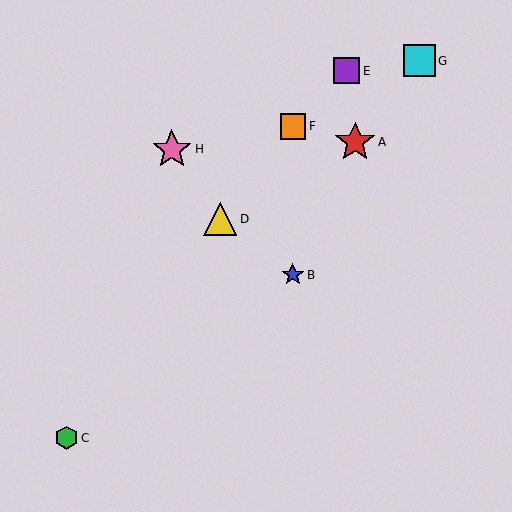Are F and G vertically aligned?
No, F is at x≈293 and G is at x≈419.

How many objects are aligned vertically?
2 objects (B, F) are aligned vertically.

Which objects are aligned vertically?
Objects B, F are aligned vertically.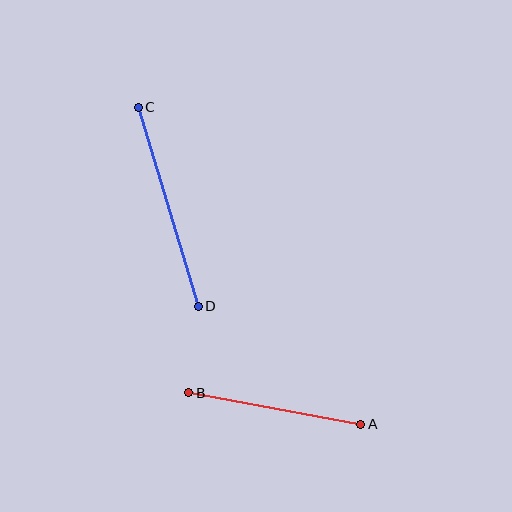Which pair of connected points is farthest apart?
Points C and D are farthest apart.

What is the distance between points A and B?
The distance is approximately 175 pixels.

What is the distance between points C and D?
The distance is approximately 208 pixels.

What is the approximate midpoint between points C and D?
The midpoint is at approximately (168, 207) pixels.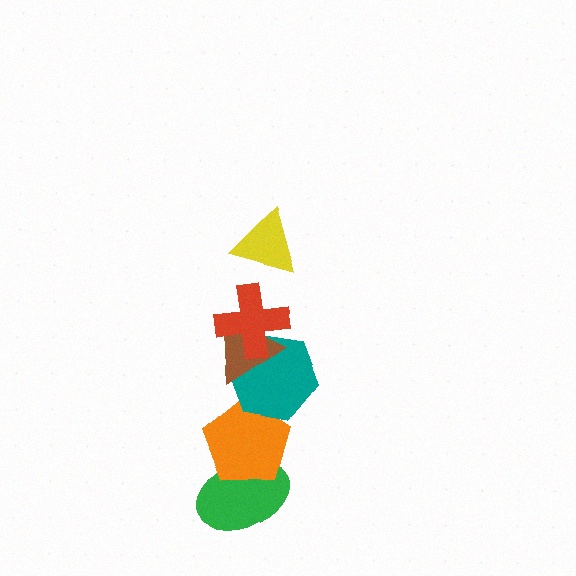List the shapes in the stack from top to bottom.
From top to bottom: the yellow triangle, the red cross, the brown triangle, the teal hexagon, the orange pentagon, the green ellipse.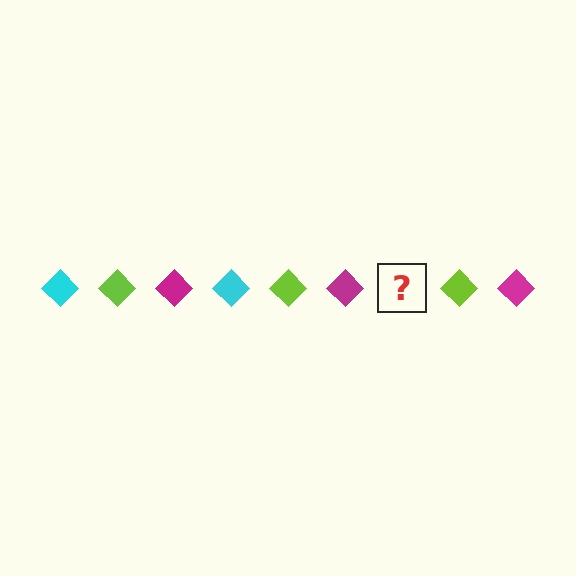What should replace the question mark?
The question mark should be replaced with a cyan diamond.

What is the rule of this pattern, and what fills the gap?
The rule is that the pattern cycles through cyan, lime, magenta diamonds. The gap should be filled with a cyan diamond.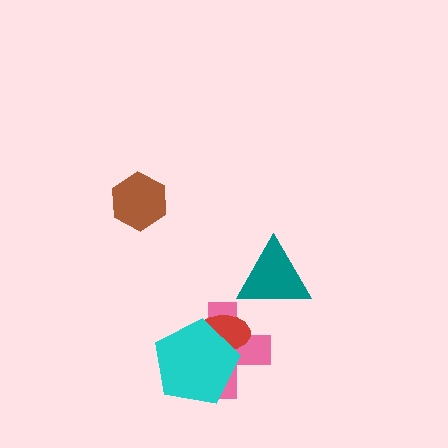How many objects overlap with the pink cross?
2 objects overlap with the pink cross.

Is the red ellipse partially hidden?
Yes, it is partially covered by another shape.